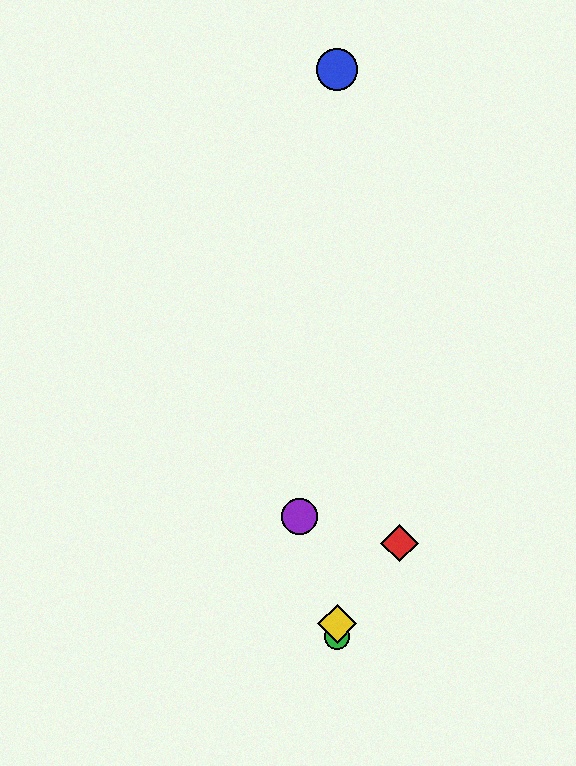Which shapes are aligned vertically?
The blue circle, the green circle, the yellow diamond are aligned vertically.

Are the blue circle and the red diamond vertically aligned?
No, the blue circle is at x≈337 and the red diamond is at x≈400.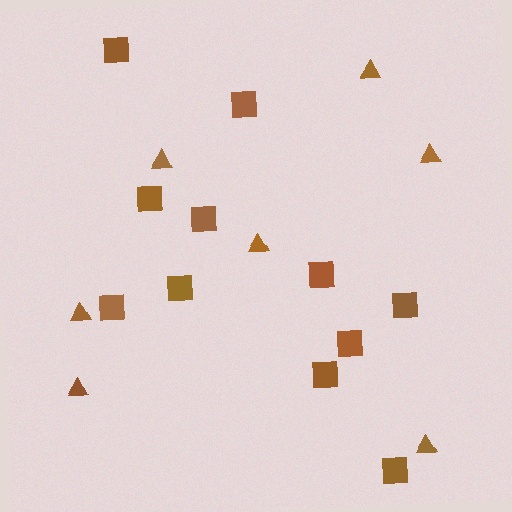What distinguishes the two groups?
There are 2 groups: one group of squares (11) and one group of triangles (7).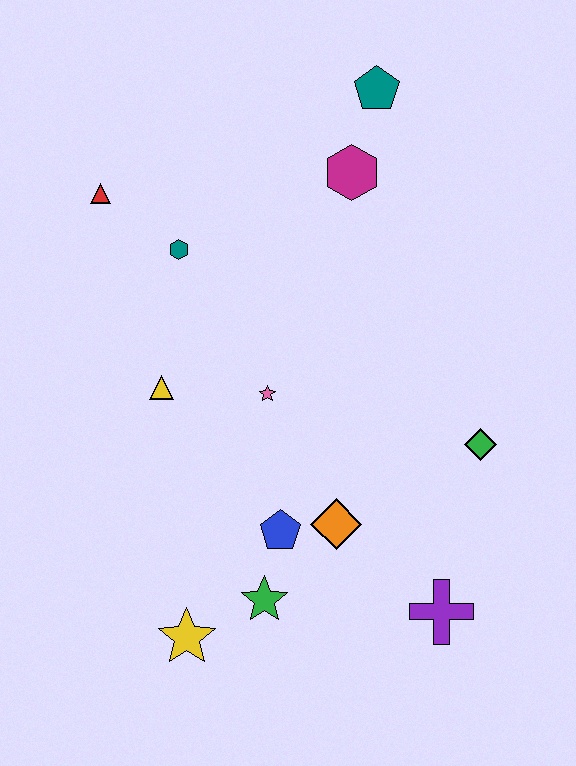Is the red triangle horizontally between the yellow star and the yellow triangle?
No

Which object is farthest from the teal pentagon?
The yellow star is farthest from the teal pentagon.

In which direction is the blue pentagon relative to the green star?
The blue pentagon is above the green star.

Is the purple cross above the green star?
No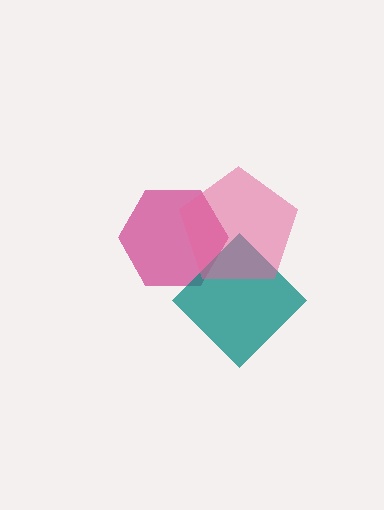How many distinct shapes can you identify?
There are 3 distinct shapes: a magenta hexagon, a teal diamond, a pink pentagon.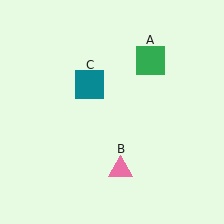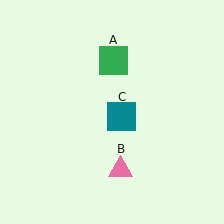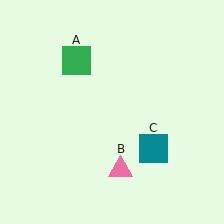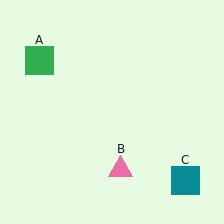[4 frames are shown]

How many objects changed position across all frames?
2 objects changed position: green square (object A), teal square (object C).